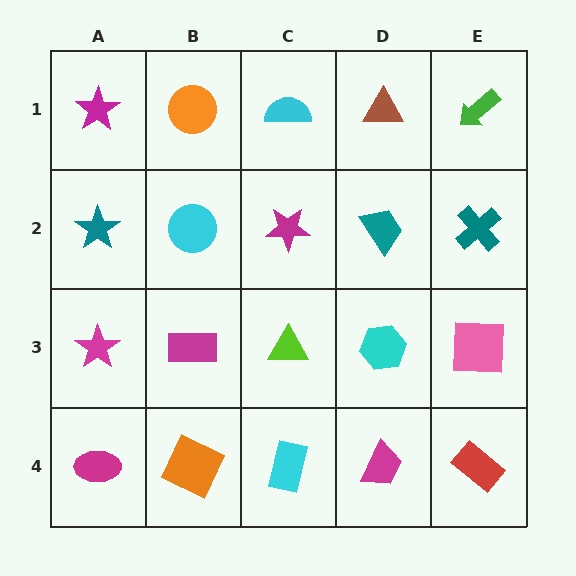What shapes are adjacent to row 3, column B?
A cyan circle (row 2, column B), an orange square (row 4, column B), a magenta star (row 3, column A), a lime triangle (row 3, column C).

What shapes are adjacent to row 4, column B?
A magenta rectangle (row 3, column B), a magenta ellipse (row 4, column A), a cyan rectangle (row 4, column C).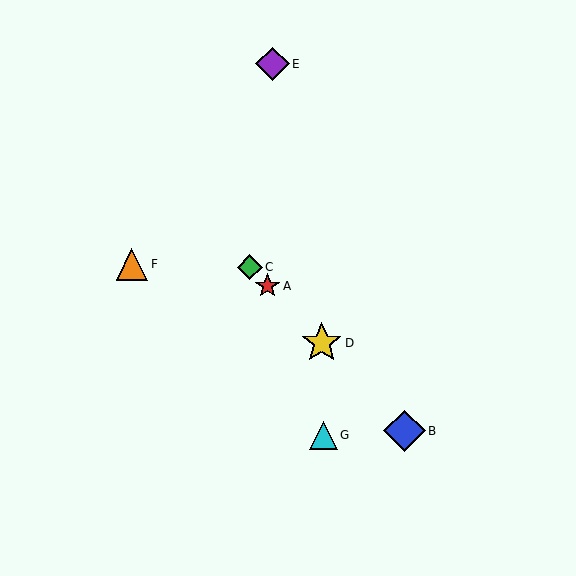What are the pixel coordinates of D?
Object D is at (322, 343).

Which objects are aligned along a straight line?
Objects A, B, C, D are aligned along a straight line.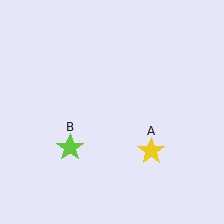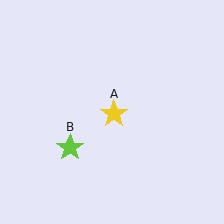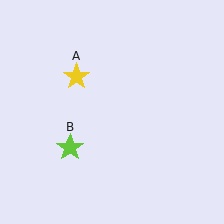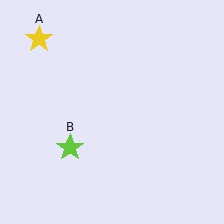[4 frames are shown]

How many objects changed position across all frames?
1 object changed position: yellow star (object A).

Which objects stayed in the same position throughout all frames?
Lime star (object B) remained stationary.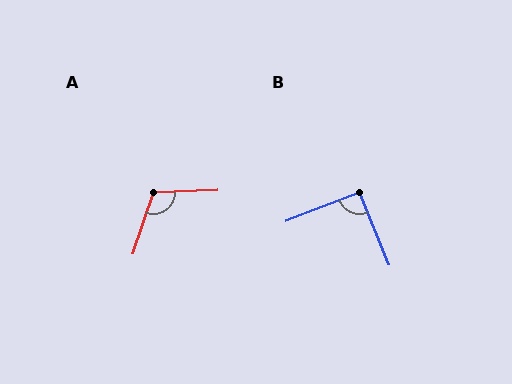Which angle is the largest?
A, at approximately 111 degrees.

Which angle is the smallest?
B, at approximately 91 degrees.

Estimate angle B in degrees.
Approximately 91 degrees.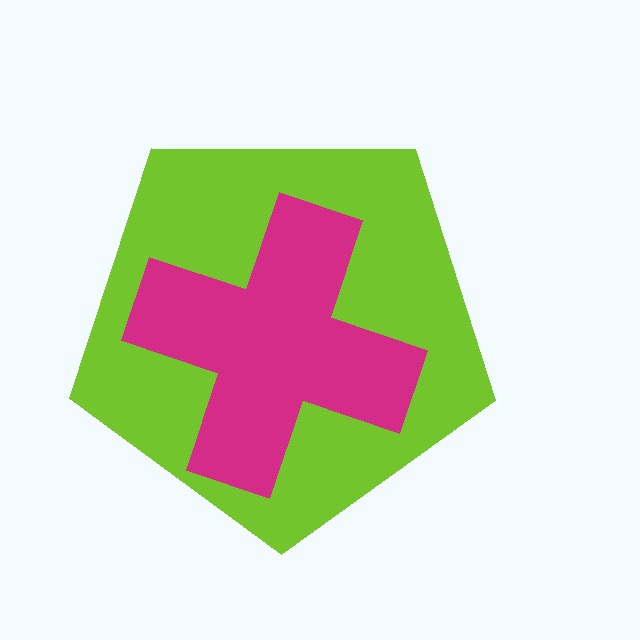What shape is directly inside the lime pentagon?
The magenta cross.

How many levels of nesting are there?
2.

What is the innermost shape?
The magenta cross.